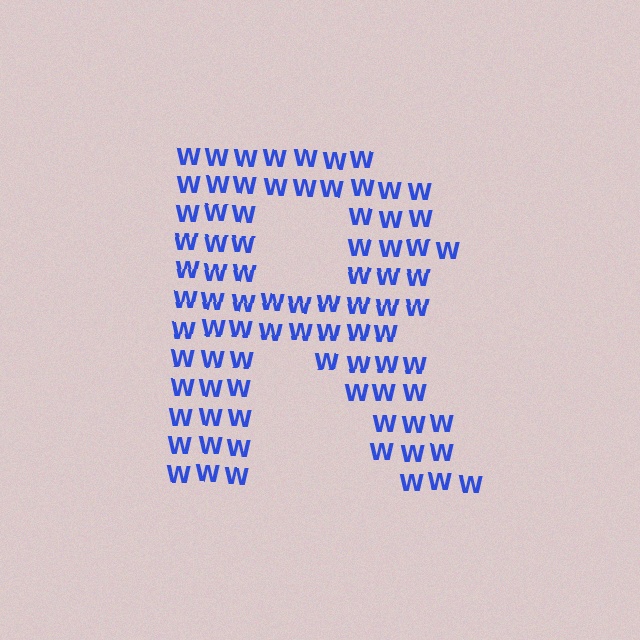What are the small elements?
The small elements are letter W's.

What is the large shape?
The large shape is the letter R.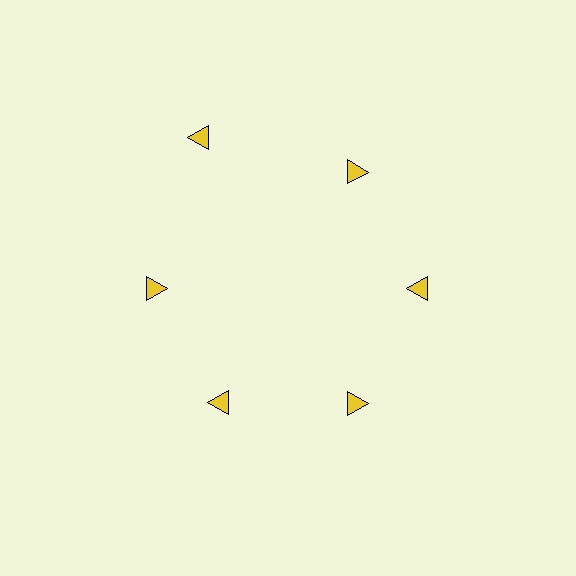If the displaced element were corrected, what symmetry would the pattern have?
It would have 6-fold rotational symmetry — the pattern would map onto itself every 60 degrees.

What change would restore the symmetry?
The symmetry would be restored by moving it inward, back onto the ring so that all 6 triangles sit at equal angles and equal distance from the center.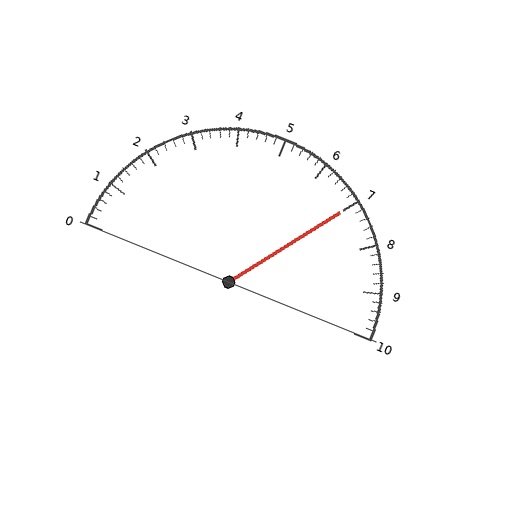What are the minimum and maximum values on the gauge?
The gauge ranges from 0 to 10.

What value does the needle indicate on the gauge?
The needle indicates approximately 7.0.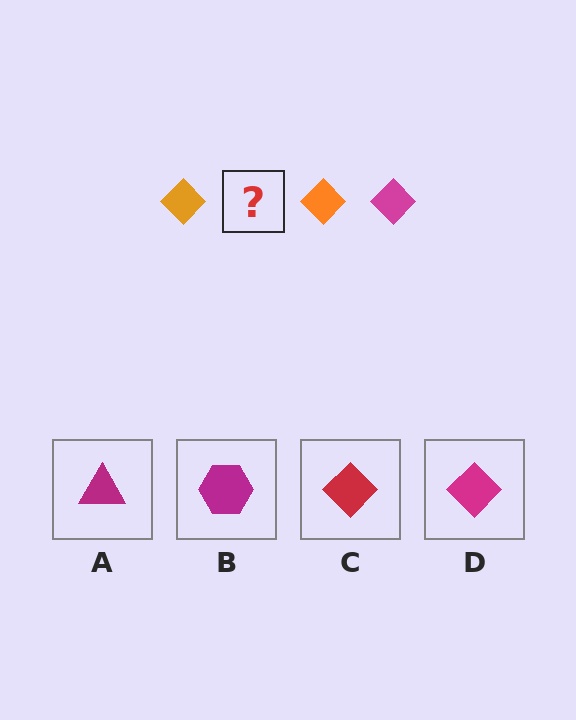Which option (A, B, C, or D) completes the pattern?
D.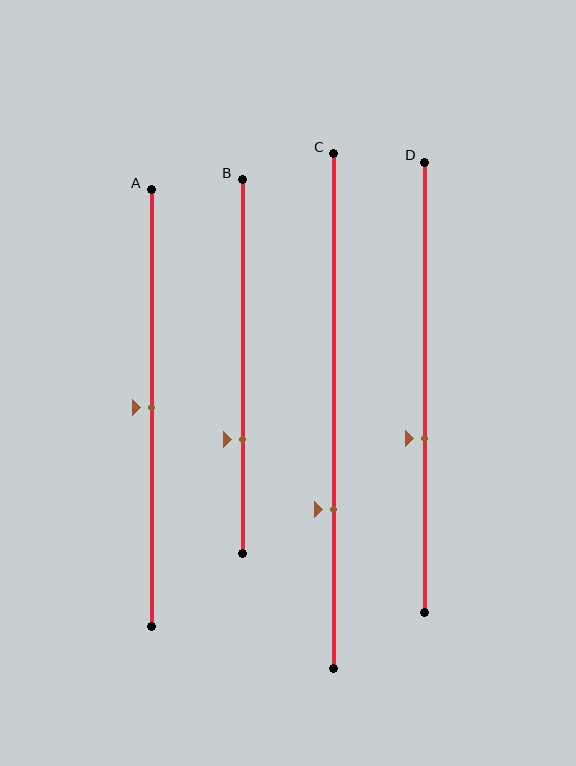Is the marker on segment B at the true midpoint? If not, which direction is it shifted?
No, the marker on segment B is shifted downward by about 20% of the segment length.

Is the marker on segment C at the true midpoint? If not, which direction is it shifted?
No, the marker on segment C is shifted downward by about 19% of the segment length.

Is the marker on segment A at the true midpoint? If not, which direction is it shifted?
Yes, the marker on segment A is at the true midpoint.